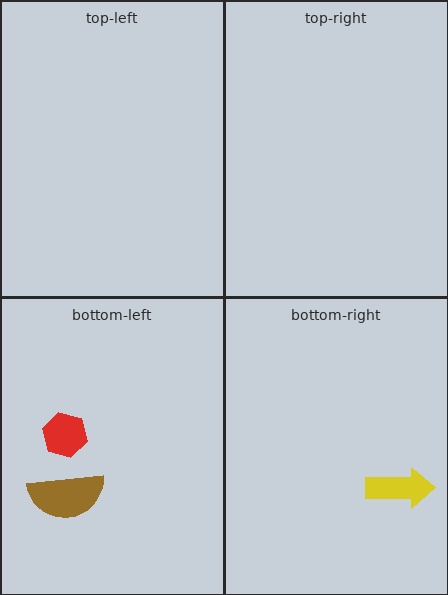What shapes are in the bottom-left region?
The brown semicircle, the red hexagon.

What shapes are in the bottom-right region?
The yellow arrow.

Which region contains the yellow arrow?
The bottom-right region.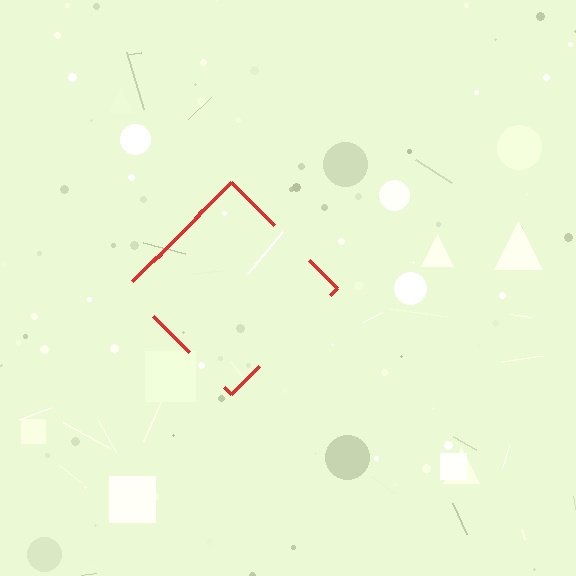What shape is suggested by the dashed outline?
The dashed outline suggests a diamond.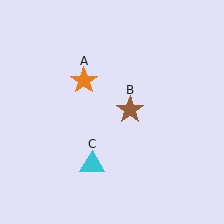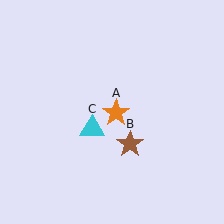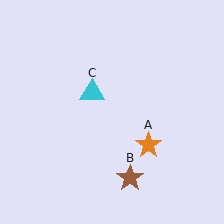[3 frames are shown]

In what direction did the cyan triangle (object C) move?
The cyan triangle (object C) moved up.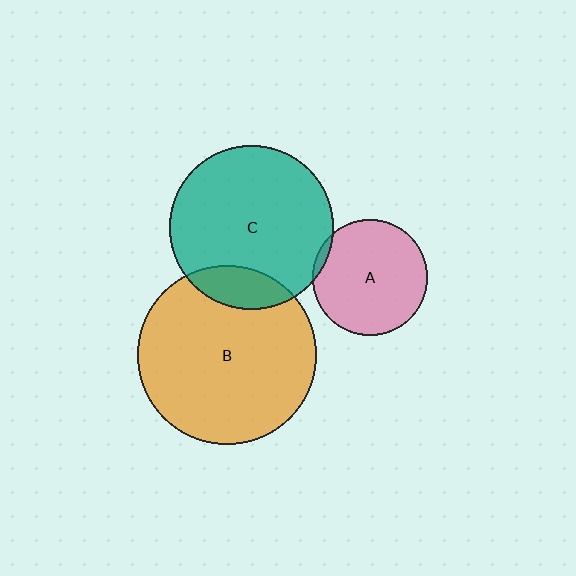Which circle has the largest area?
Circle B (orange).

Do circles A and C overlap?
Yes.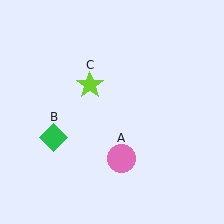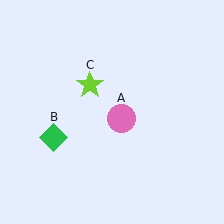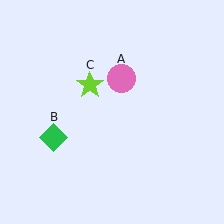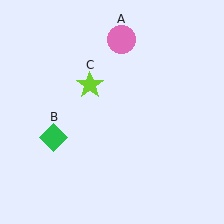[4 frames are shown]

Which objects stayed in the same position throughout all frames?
Green diamond (object B) and lime star (object C) remained stationary.